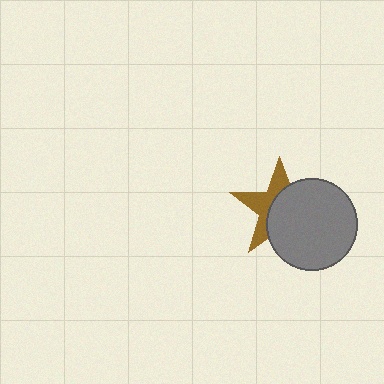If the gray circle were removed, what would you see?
You would see the complete brown star.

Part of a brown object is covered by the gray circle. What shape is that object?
It is a star.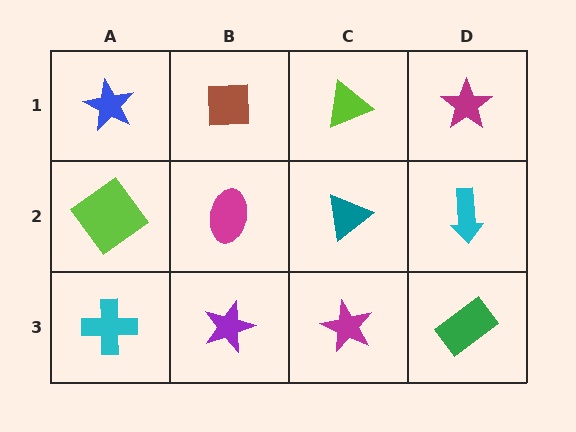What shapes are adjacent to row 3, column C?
A teal triangle (row 2, column C), a purple star (row 3, column B), a green rectangle (row 3, column D).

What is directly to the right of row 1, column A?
A brown square.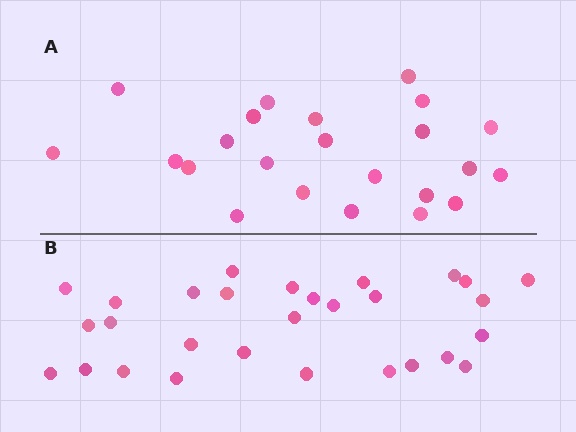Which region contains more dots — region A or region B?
Region B (the bottom region) has more dots.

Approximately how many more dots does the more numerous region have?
Region B has about 6 more dots than region A.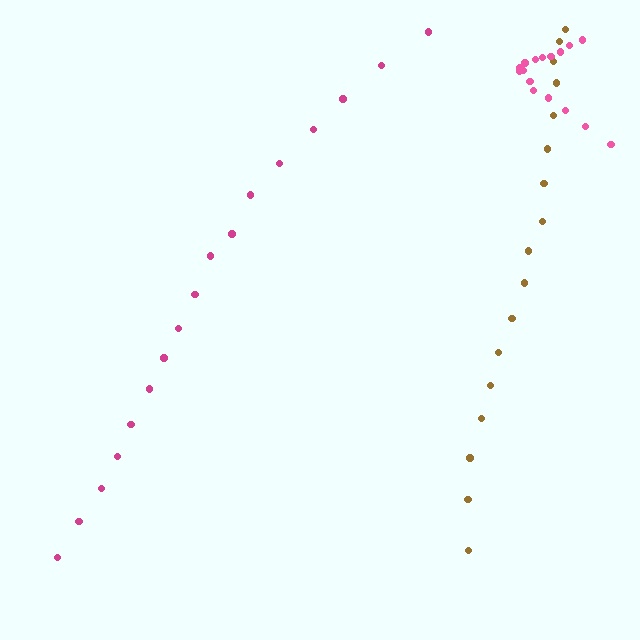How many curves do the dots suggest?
There are 3 distinct paths.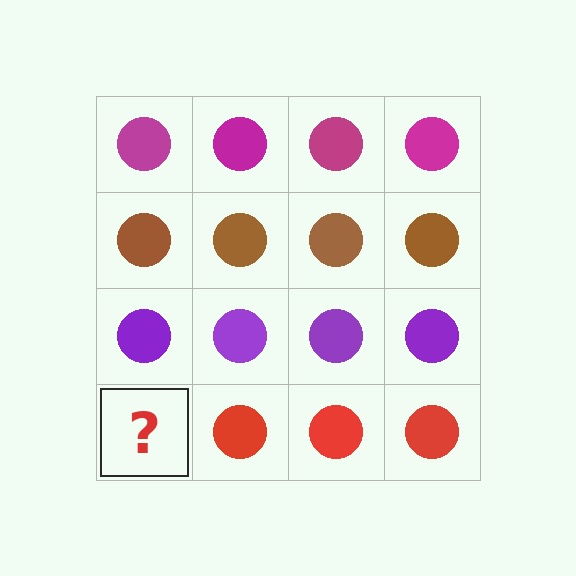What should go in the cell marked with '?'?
The missing cell should contain a red circle.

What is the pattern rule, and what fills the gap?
The rule is that each row has a consistent color. The gap should be filled with a red circle.